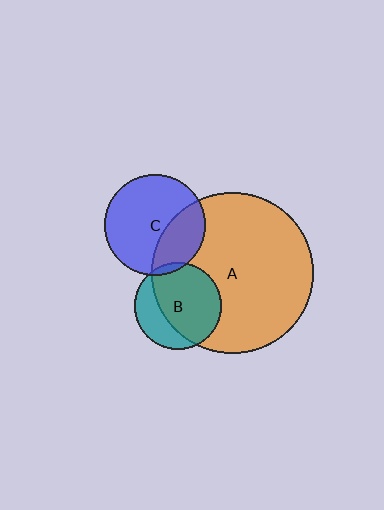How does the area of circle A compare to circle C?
Approximately 2.6 times.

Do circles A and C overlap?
Yes.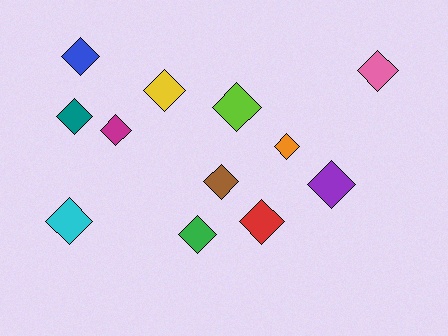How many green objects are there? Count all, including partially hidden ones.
There is 1 green object.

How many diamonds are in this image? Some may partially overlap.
There are 12 diamonds.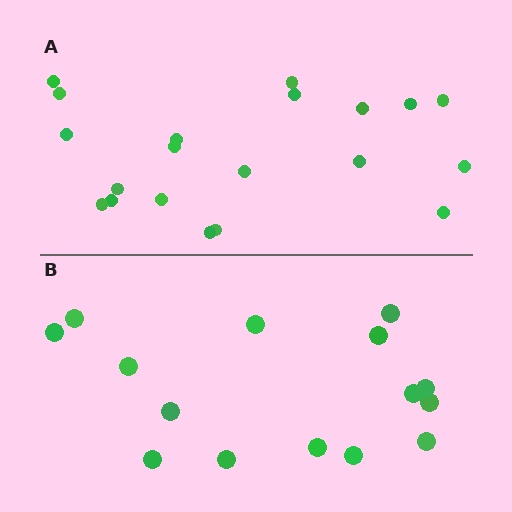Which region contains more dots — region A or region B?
Region A (the top region) has more dots.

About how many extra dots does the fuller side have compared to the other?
Region A has about 5 more dots than region B.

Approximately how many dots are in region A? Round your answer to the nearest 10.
About 20 dots.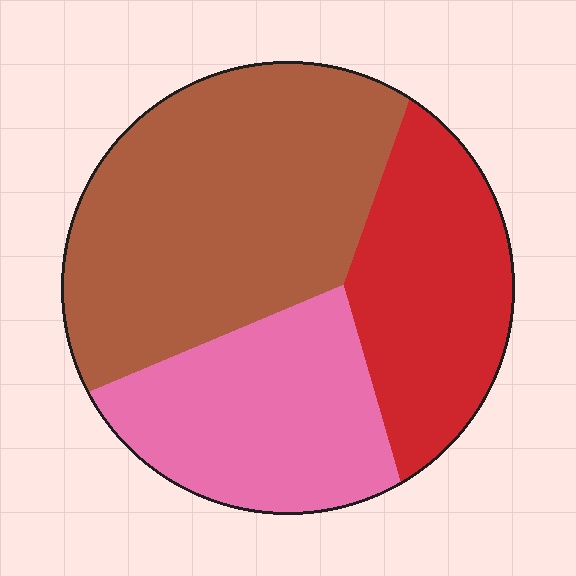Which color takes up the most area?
Brown, at roughly 45%.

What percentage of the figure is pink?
Pink takes up between a quarter and a half of the figure.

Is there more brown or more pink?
Brown.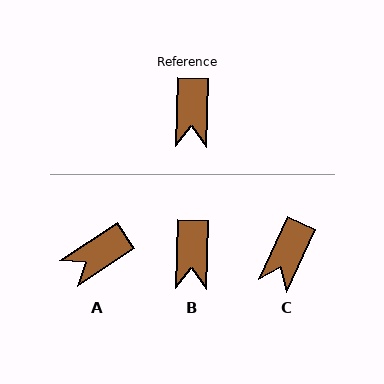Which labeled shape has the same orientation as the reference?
B.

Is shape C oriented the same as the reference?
No, it is off by about 23 degrees.